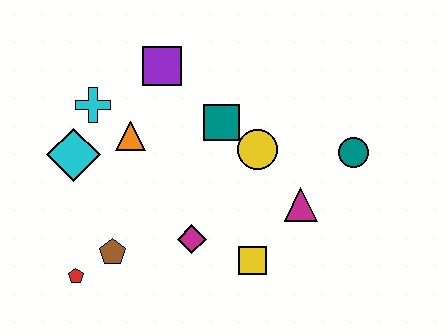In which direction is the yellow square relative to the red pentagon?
The yellow square is to the right of the red pentagon.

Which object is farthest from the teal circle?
The red pentagon is farthest from the teal circle.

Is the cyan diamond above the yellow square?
Yes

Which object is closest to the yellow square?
The magenta diamond is closest to the yellow square.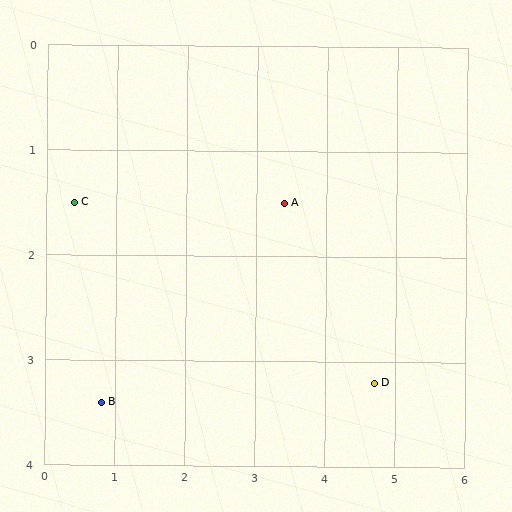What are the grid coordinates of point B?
Point B is at approximately (0.8, 3.4).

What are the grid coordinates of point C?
Point C is at approximately (0.4, 1.5).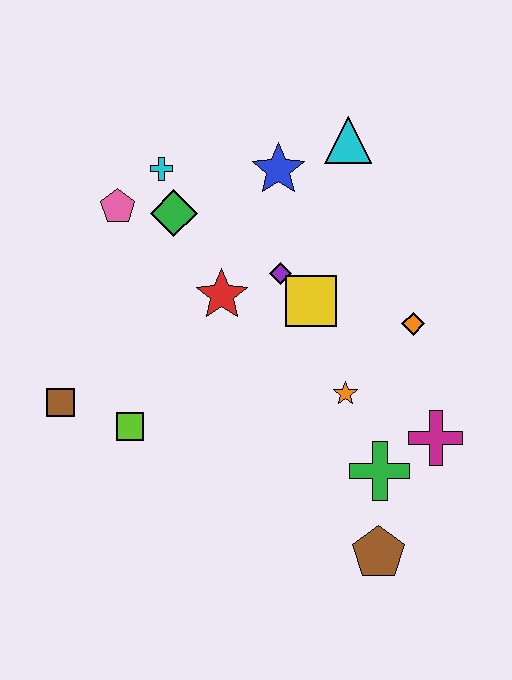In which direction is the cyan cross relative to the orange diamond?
The cyan cross is to the left of the orange diamond.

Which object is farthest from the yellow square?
The brown square is farthest from the yellow square.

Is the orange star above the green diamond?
No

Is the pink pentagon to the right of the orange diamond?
No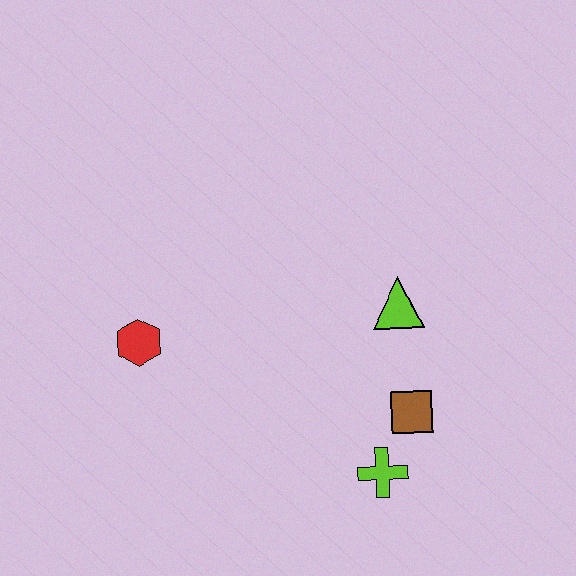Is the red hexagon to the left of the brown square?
Yes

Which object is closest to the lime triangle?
The brown square is closest to the lime triangle.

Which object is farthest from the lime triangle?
The red hexagon is farthest from the lime triangle.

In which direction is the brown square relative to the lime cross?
The brown square is above the lime cross.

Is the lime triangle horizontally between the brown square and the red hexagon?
Yes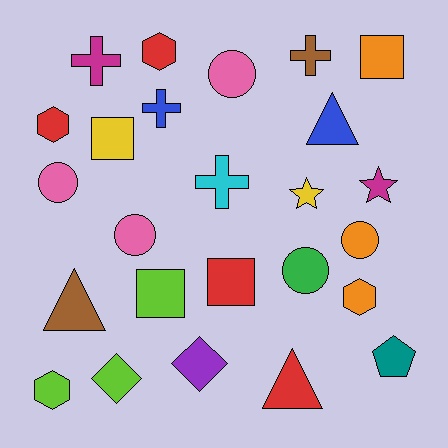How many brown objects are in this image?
There are 2 brown objects.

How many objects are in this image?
There are 25 objects.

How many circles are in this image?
There are 5 circles.